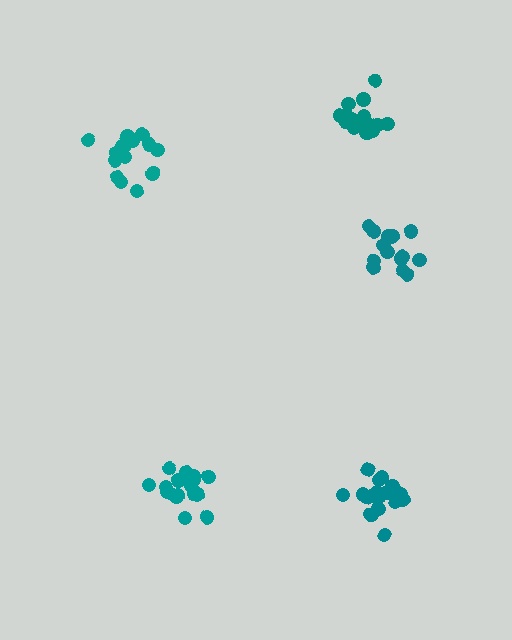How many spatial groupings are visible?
There are 5 spatial groupings.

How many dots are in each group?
Group 1: 19 dots, Group 2: 14 dots, Group 3: 18 dots, Group 4: 20 dots, Group 5: 16 dots (87 total).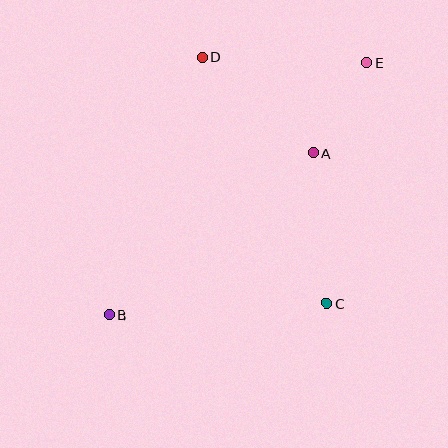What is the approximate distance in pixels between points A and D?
The distance between A and D is approximately 147 pixels.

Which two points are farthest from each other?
Points B and E are farthest from each other.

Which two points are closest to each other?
Points A and E are closest to each other.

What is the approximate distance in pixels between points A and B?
The distance between A and B is approximately 261 pixels.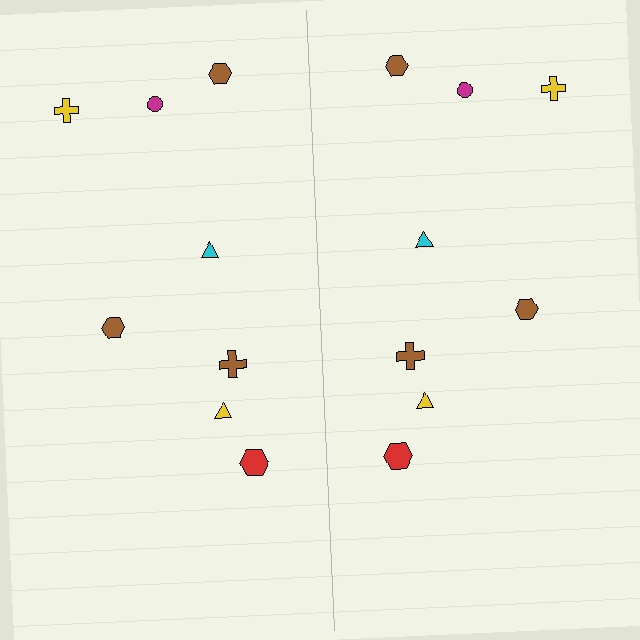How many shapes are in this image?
There are 16 shapes in this image.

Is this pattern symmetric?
Yes, this pattern has bilateral (reflection) symmetry.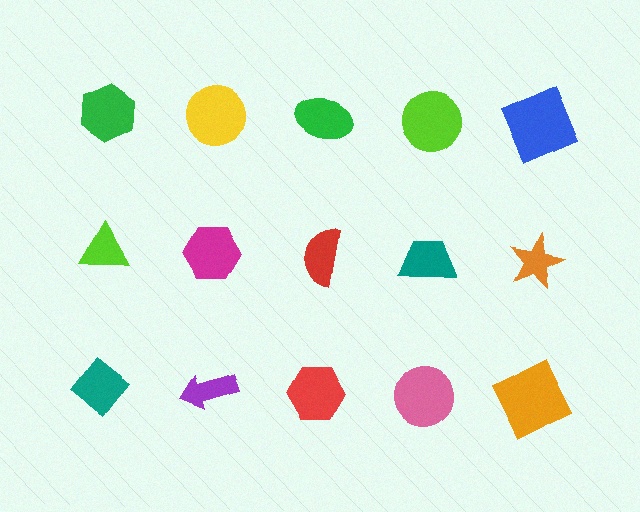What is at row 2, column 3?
A red semicircle.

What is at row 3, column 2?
A purple arrow.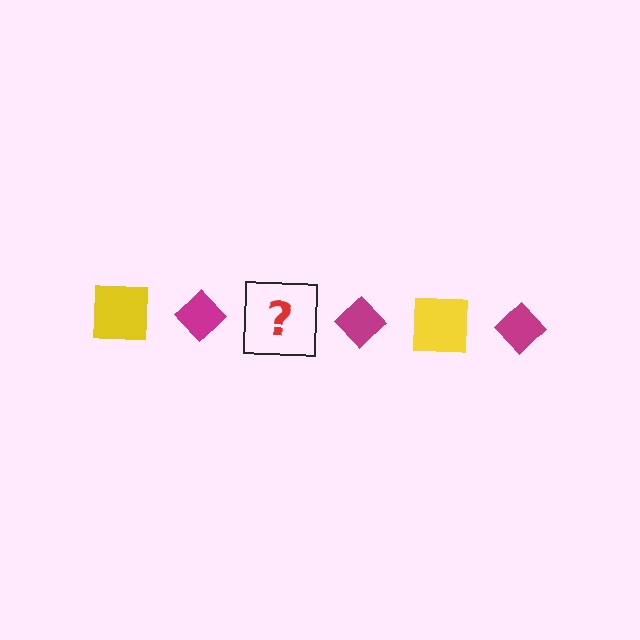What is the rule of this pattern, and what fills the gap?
The rule is that the pattern alternates between yellow square and magenta diamond. The gap should be filled with a yellow square.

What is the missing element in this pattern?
The missing element is a yellow square.